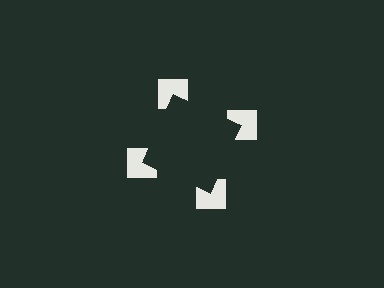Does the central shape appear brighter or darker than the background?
It typically appears slightly darker than the background, even though no actual brightness change is drawn.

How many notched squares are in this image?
There are 4 — one at each vertex of the illusory square.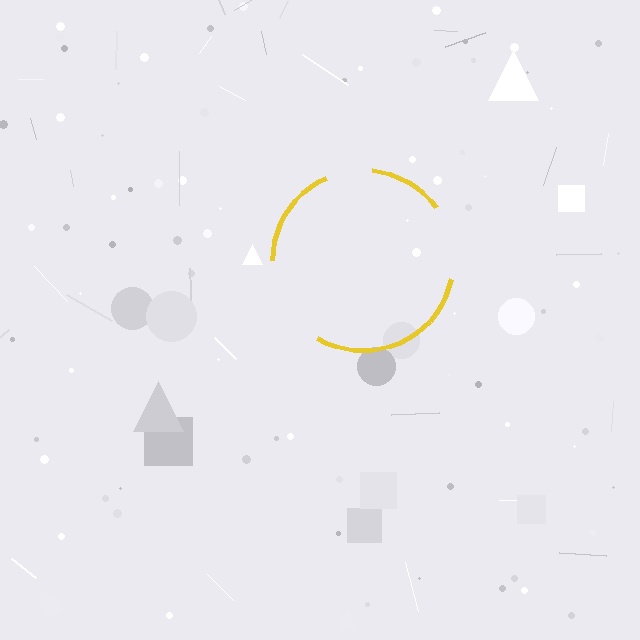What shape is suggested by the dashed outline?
The dashed outline suggests a circle.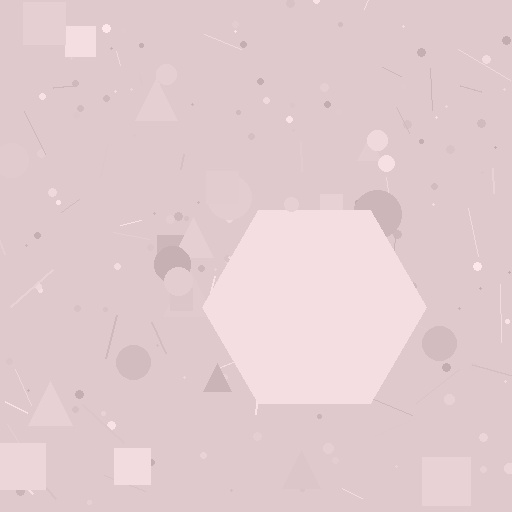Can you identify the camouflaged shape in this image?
The camouflaged shape is a hexagon.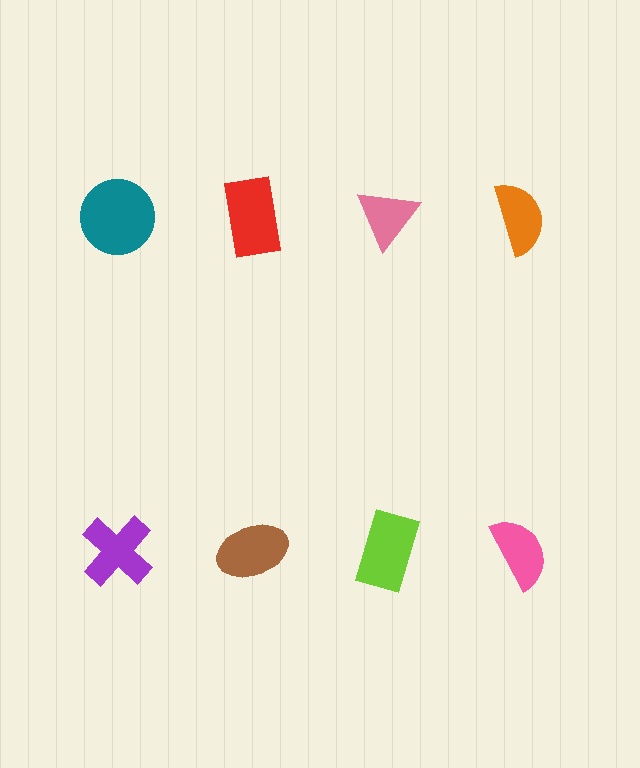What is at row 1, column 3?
A pink triangle.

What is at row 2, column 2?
A brown ellipse.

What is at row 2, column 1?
A purple cross.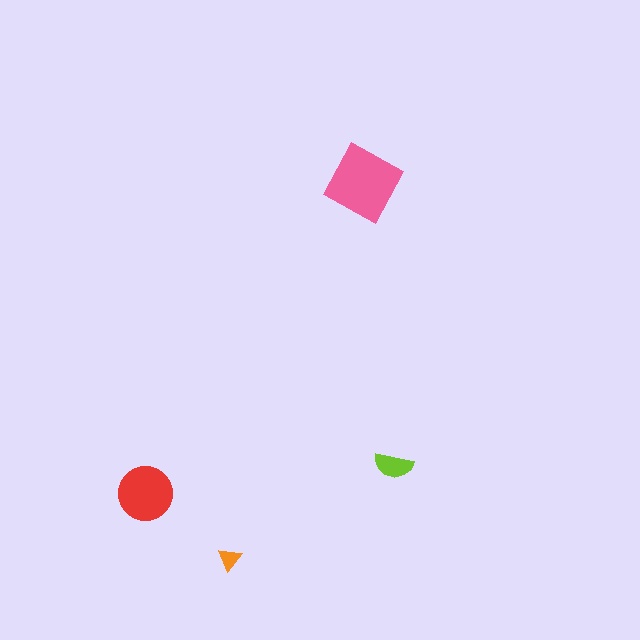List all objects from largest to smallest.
The pink diamond, the red circle, the lime semicircle, the orange triangle.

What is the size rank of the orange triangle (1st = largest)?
4th.